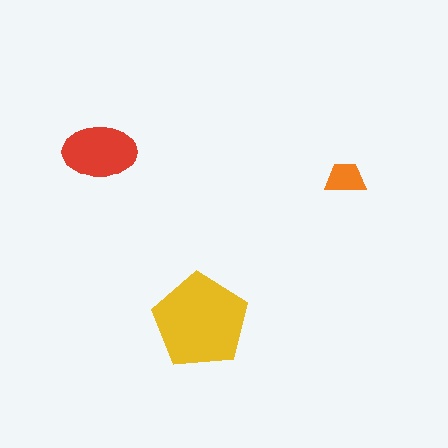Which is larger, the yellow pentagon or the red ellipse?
The yellow pentagon.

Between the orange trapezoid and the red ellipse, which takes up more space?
The red ellipse.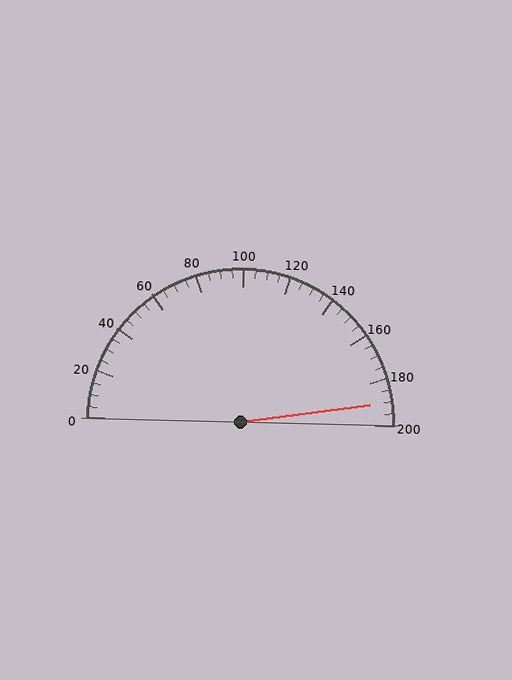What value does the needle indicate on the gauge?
The needle indicates approximately 190.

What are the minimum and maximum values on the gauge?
The gauge ranges from 0 to 200.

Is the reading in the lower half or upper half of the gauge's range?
The reading is in the upper half of the range (0 to 200).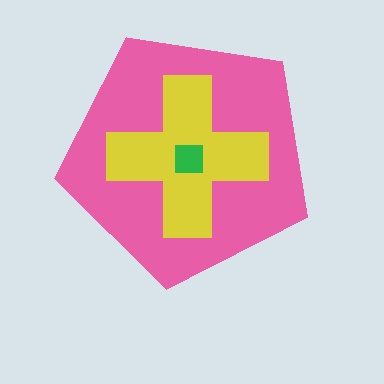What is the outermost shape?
The pink pentagon.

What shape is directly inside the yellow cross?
The green square.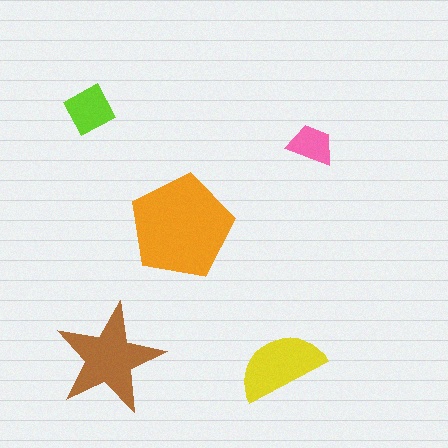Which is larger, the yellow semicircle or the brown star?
The brown star.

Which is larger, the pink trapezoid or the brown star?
The brown star.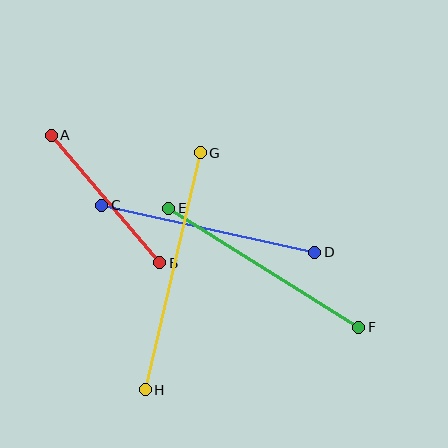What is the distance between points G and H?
The distance is approximately 244 pixels.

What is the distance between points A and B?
The distance is approximately 167 pixels.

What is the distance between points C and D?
The distance is approximately 218 pixels.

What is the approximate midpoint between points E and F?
The midpoint is at approximately (264, 268) pixels.